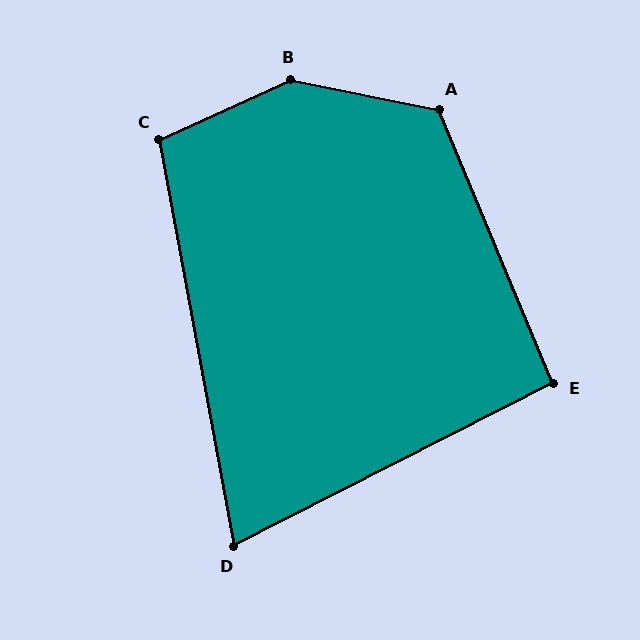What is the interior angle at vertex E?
Approximately 94 degrees (approximately right).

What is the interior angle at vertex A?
Approximately 124 degrees (obtuse).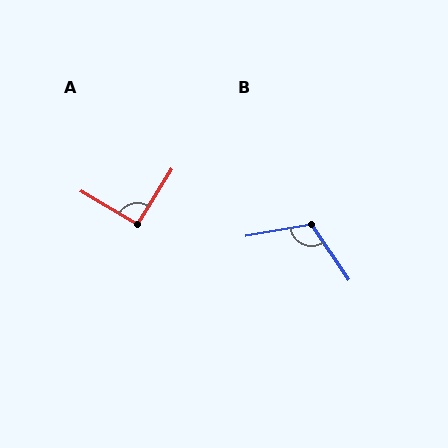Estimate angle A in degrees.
Approximately 92 degrees.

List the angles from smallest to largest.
A (92°), B (114°).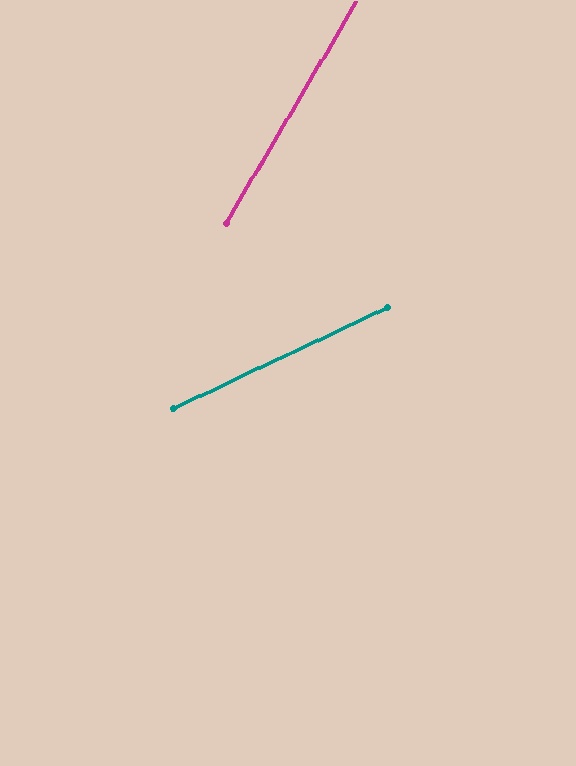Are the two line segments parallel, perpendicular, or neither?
Neither parallel nor perpendicular — they differ by about 34°.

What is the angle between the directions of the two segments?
Approximately 34 degrees.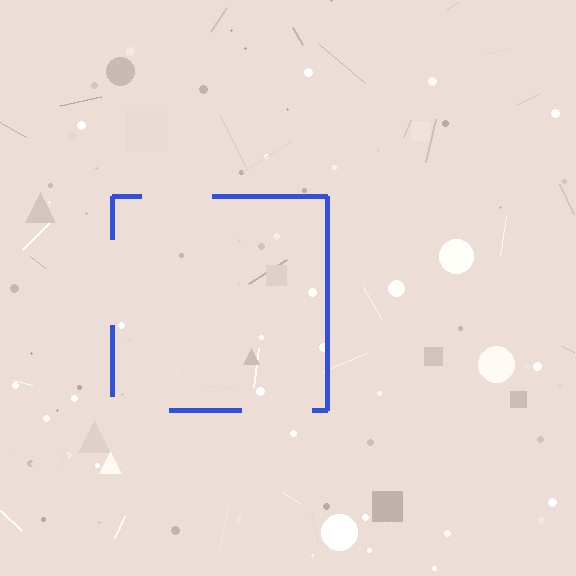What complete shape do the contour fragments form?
The contour fragments form a square.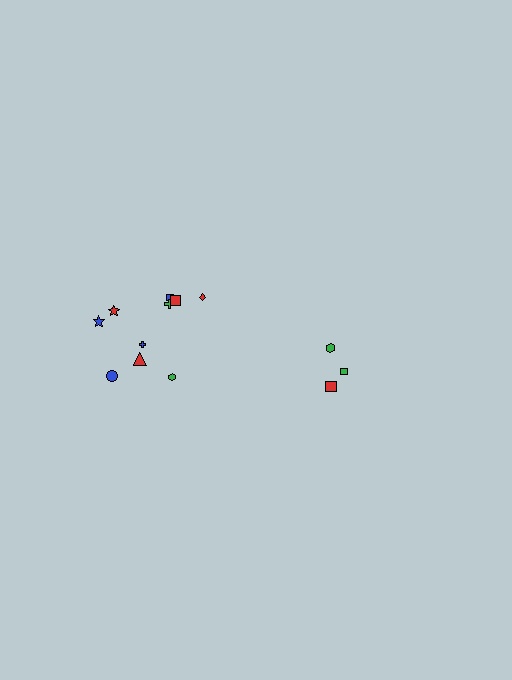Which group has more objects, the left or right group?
The left group.